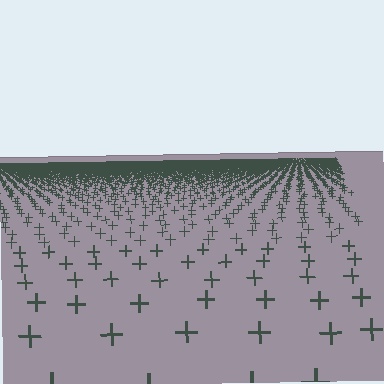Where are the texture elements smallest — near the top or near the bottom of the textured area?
Near the top.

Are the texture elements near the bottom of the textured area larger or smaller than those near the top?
Larger. Near the bottom, elements are closer to the viewer and appear at a bigger on-screen size.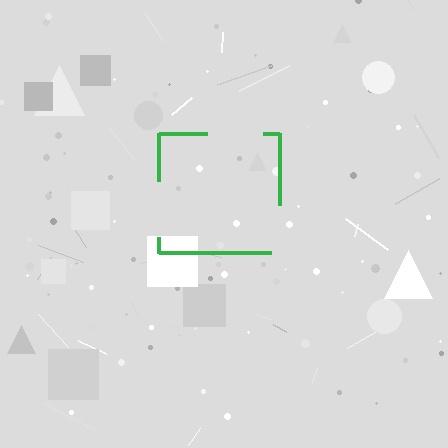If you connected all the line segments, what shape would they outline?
They would outline a square.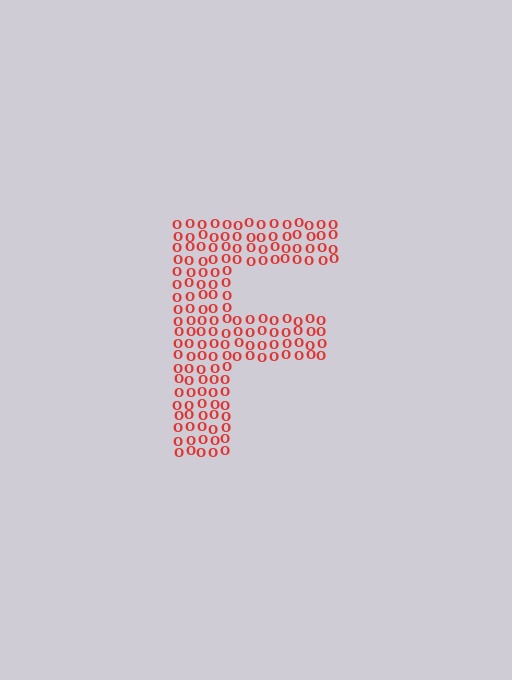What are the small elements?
The small elements are letter O's.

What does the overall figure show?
The overall figure shows the letter F.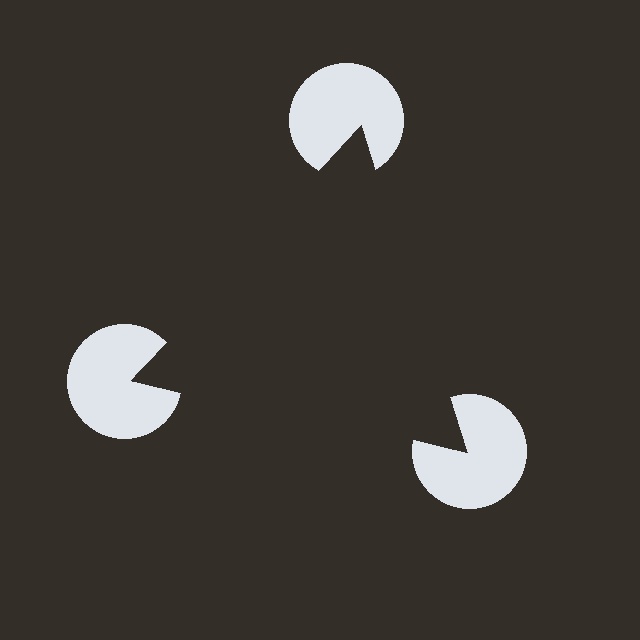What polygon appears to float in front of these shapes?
An illusory triangle — its edges are inferred from the aligned wedge cuts in the pac-man discs, not physically drawn.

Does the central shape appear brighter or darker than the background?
It typically appears slightly darker than the background, even though no actual brightness change is drawn.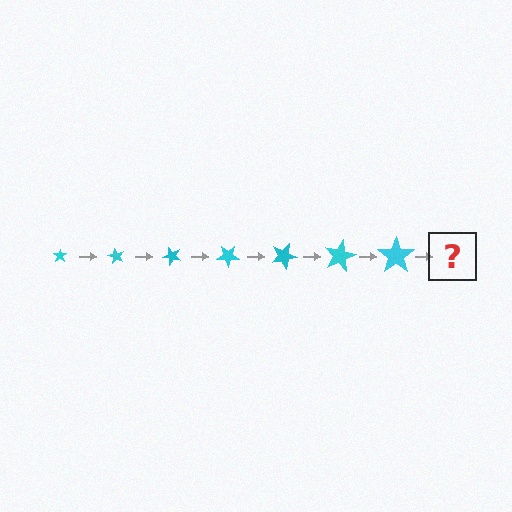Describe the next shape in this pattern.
It should be a star, larger than the previous one and rotated 420 degrees from the start.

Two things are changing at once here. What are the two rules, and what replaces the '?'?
The two rules are that the star grows larger each step and it rotates 60 degrees each step. The '?' should be a star, larger than the previous one and rotated 420 degrees from the start.